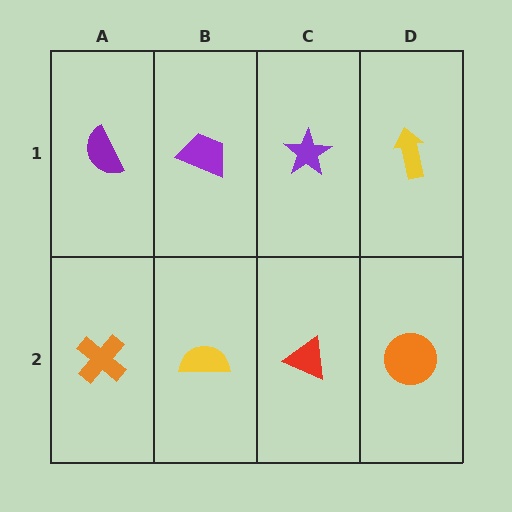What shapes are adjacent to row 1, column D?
An orange circle (row 2, column D), a purple star (row 1, column C).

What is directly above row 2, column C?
A purple star.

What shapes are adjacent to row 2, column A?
A purple semicircle (row 1, column A), a yellow semicircle (row 2, column B).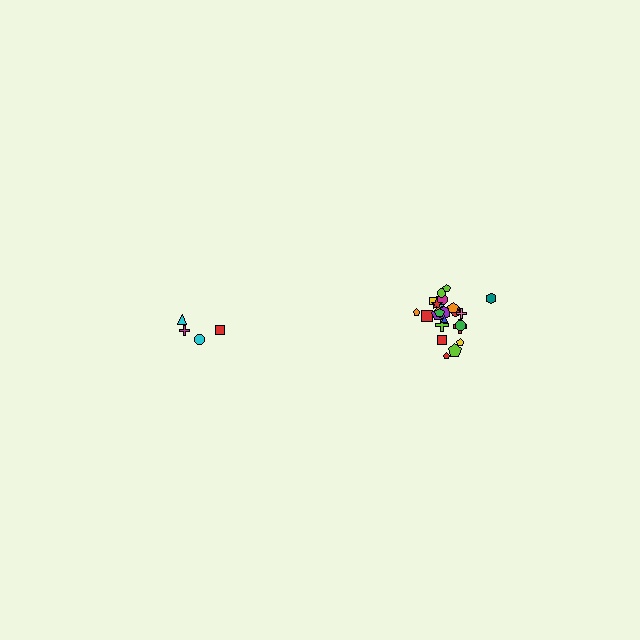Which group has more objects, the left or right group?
The right group.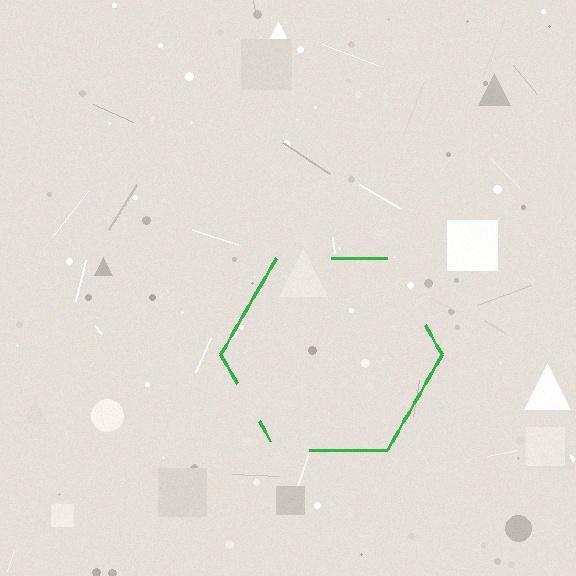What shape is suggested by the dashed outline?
The dashed outline suggests a hexagon.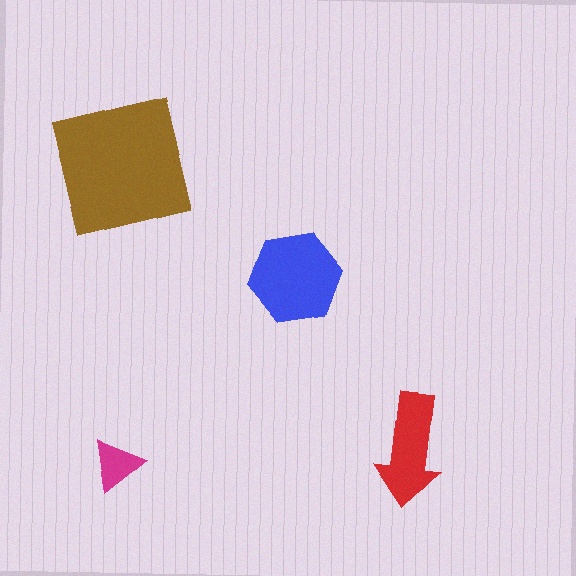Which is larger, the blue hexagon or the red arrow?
The blue hexagon.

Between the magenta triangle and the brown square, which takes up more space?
The brown square.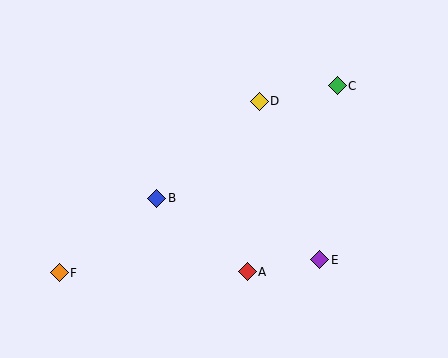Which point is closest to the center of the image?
Point B at (157, 198) is closest to the center.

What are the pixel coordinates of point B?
Point B is at (157, 198).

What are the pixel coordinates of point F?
Point F is at (59, 273).